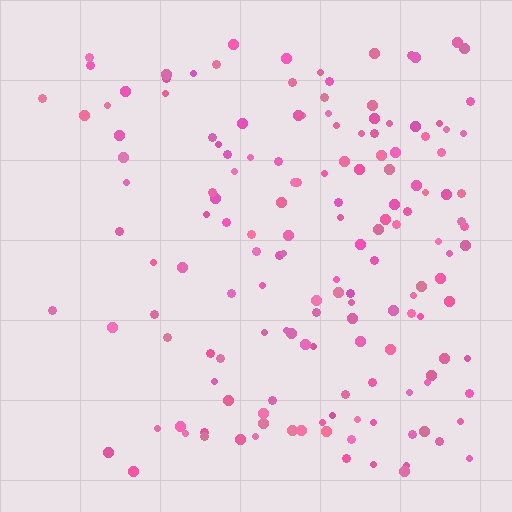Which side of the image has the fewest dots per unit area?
The left.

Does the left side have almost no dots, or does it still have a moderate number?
Still a moderate number, just noticeably fewer than the right.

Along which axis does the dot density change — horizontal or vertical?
Horizontal.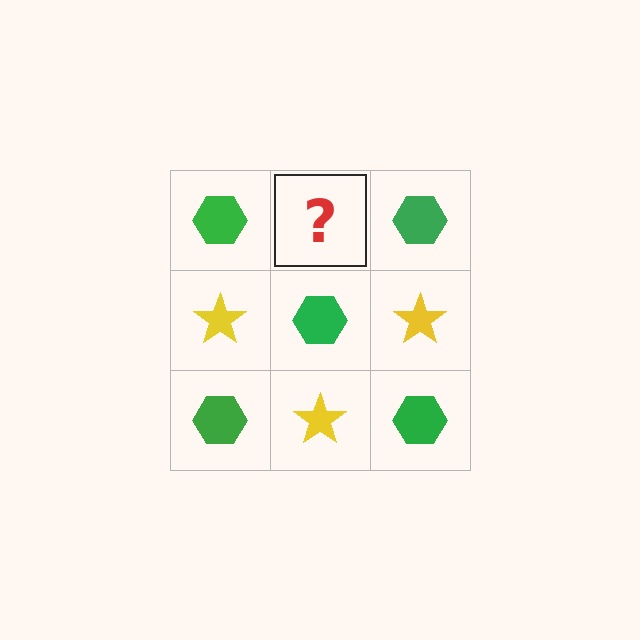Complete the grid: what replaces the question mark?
The question mark should be replaced with a yellow star.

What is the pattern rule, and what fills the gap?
The rule is that it alternates green hexagon and yellow star in a checkerboard pattern. The gap should be filled with a yellow star.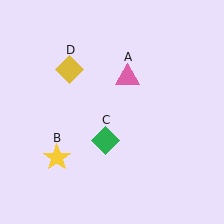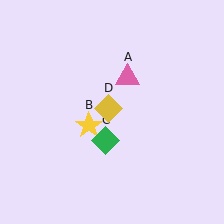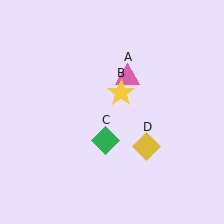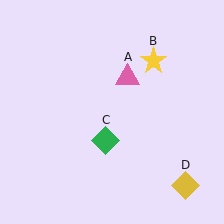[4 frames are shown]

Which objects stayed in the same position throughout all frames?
Pink triangle (object A) and green diamond (object C) remained stationary.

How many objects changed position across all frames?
2 objects changed position: yellow star (object B), yellow diamond (object D).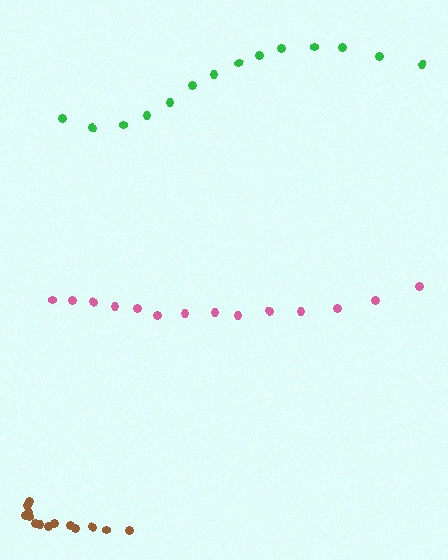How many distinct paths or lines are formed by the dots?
There are 3 distinct paths.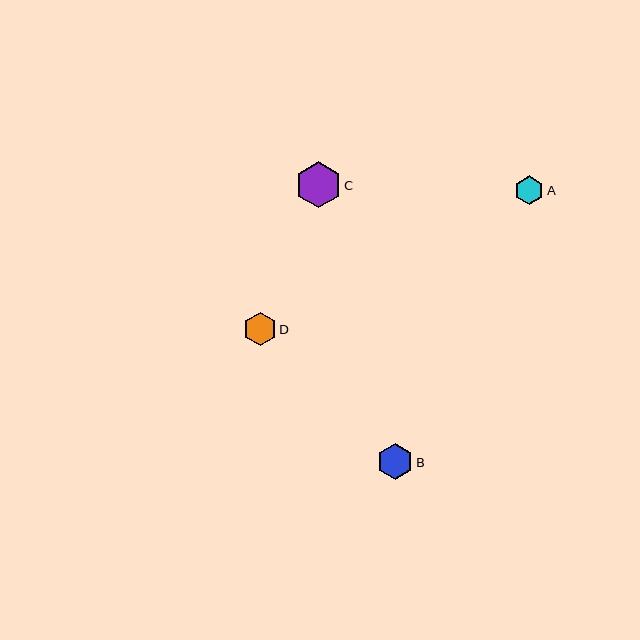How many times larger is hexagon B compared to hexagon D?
Hexagon B is approximately 1.1 times the size of hexagon D.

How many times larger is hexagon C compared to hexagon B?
Hexagon C is approximately 1.3 times the size of hexagon B.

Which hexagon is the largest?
Hexagon C is the largest with a size of approximately 46 pixels.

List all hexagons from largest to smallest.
From largest to smallest: C, B, D, A.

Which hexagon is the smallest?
Hexagon A is the smallest with a size of approximately 29 pixels.